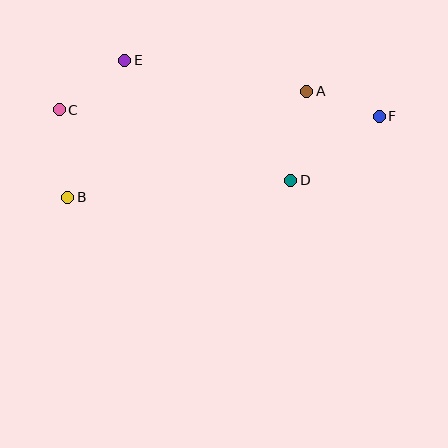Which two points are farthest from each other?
Points B and F are farthest from each other.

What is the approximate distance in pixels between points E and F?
The distance between E and F is approximately 260 pixels.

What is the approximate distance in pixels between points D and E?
The distance between D and E is approximately 205 pixels.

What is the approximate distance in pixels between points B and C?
The distance between B and C is approximately 88 pixels.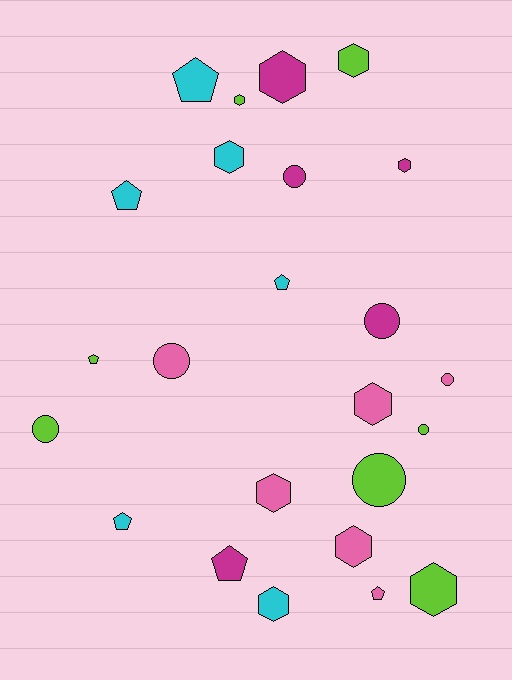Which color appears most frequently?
Lime, with 7 objects.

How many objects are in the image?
There are 24 objects.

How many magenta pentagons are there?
There is 1 magenta pentagon.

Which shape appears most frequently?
Hexagon, with 10 objects.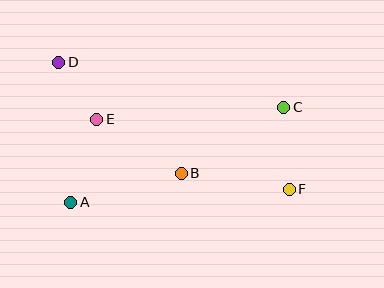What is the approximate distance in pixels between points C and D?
The distance between C and D is approximately 229 pixels.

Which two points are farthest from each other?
Points D and F are farthest from each other.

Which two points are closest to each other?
Points D and E are closest to each other.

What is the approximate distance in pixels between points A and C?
The distance between A and C is approximately 233 pixels.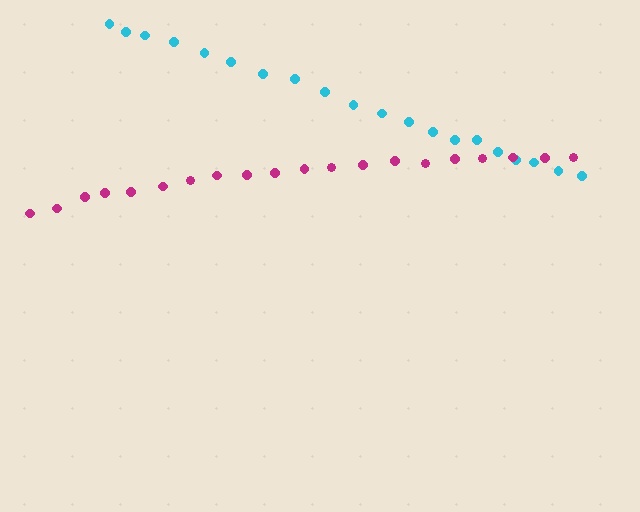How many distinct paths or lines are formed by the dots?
There are 2 distinct paths.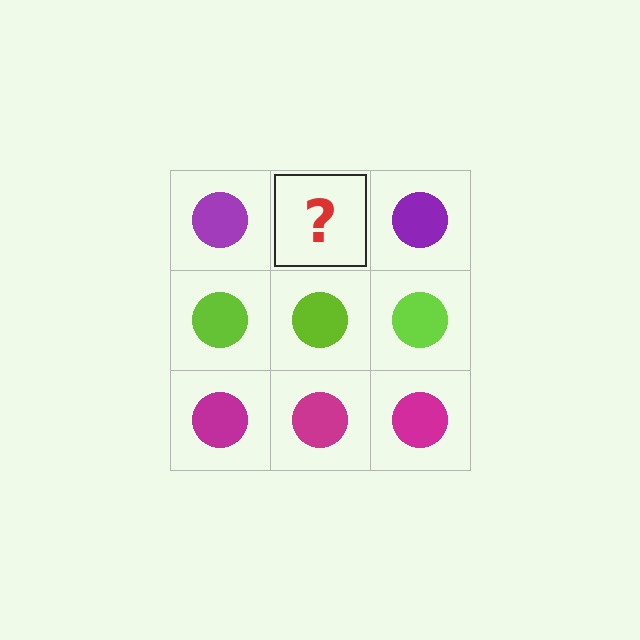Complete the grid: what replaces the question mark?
The question mark should be replaced with a purple circle.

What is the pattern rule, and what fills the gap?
The rule is that each row has a consistent color. The gap should be filled with a purple circle.